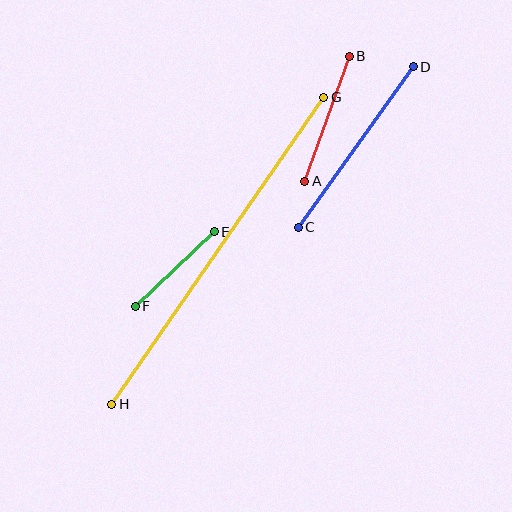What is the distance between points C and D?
The distance is approximately 198 pixels.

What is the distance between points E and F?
The distance is approximately 108 pixels.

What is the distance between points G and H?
The distance is approximately 373 pixels.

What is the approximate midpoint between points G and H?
The midpoint is at approximately (218, 251) pixels.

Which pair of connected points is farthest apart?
Points G and H are farthest apart.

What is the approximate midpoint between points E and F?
The midpoint is at approximately (175, 269) pixels.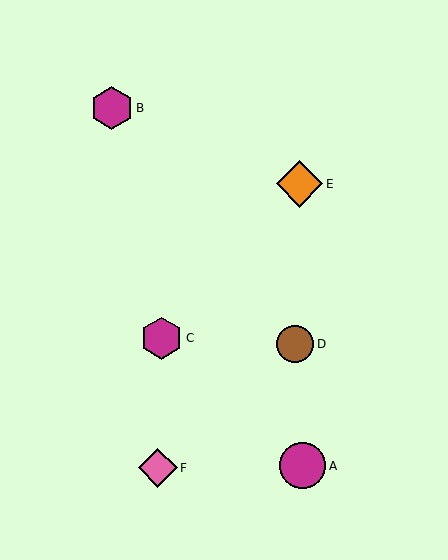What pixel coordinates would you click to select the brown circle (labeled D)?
Click at (295, 344) to select the brown circle D.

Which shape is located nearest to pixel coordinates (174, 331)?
The magenta hexagon (labeled C) at (162, 338) is nearest to that location.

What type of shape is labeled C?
Shape C is a magenta hexagon.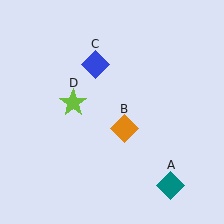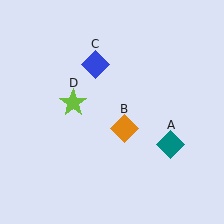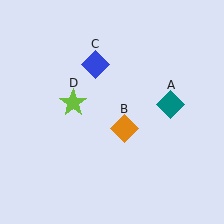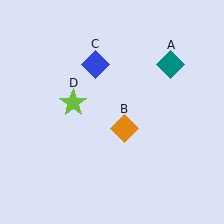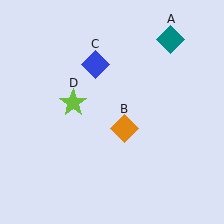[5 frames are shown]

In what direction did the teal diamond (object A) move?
The teal diamond (object A) moved up.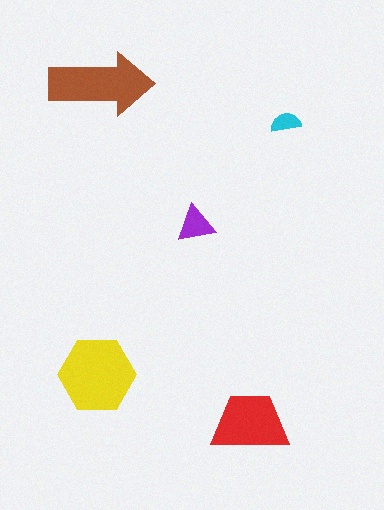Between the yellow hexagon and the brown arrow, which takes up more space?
The yellow hexagon.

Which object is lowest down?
The red trapezoid is bottommost.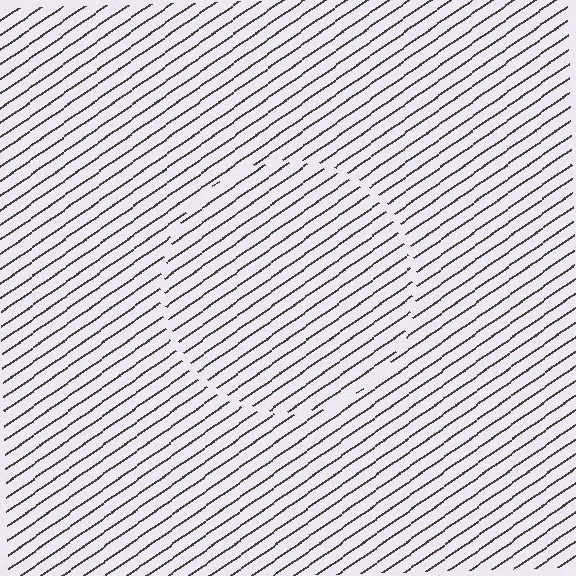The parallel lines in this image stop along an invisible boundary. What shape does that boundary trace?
An illusory circle. The interior of the shape contains the same grating, shifted by half a period — the contour is defined by the phase discontinuity where line-ends from the inner and outer gratings abut.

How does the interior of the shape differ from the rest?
The interior of the shape contains the same grating, shifted by half a period — the contour is defined by the phase discontinuity where line-ends from the inner and outer gratings abut.